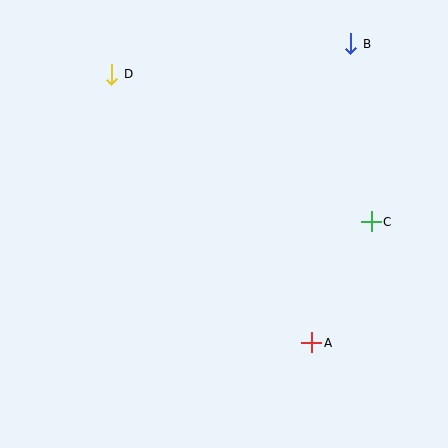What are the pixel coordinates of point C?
Point C is at (371, 222).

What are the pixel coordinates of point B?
Point B is at (351, 44).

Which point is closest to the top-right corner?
Point B is closest to the top-right corner.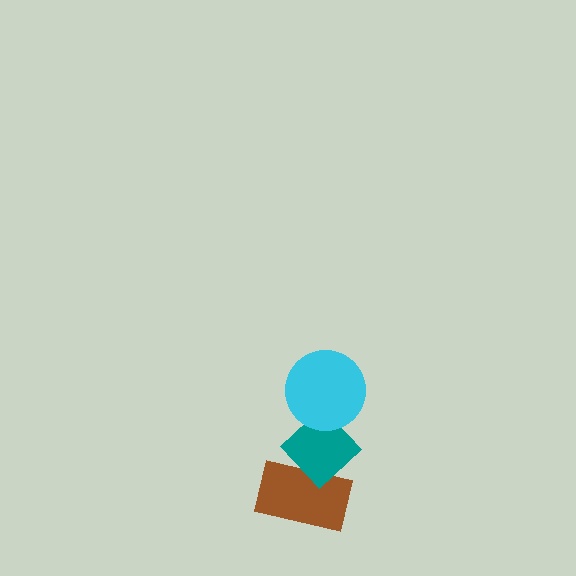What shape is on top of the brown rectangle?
The teal diamond is on top of the brown rectangle.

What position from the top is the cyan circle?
The cyan circle is 1st from the top.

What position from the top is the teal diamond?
The teal diamond is 2nd from the top.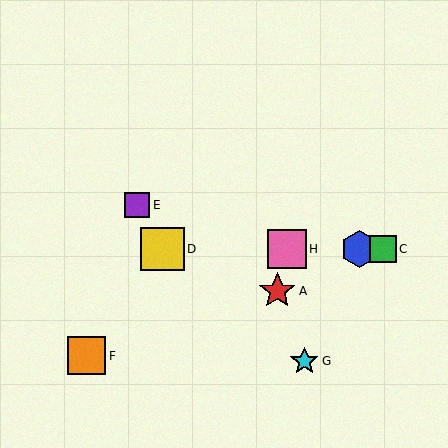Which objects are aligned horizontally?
Objects B, C, D, H are aligned horizontally.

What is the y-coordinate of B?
Object B is at y≈249.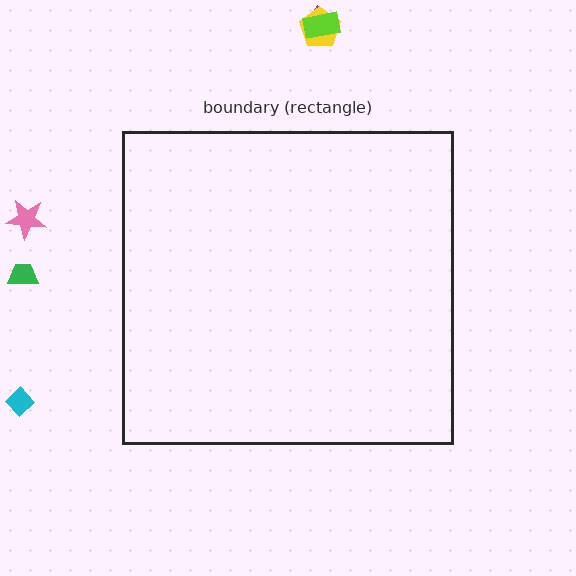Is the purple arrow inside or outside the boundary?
Outside.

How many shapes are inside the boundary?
0 inside, 6 outside.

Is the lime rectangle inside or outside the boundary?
Outside.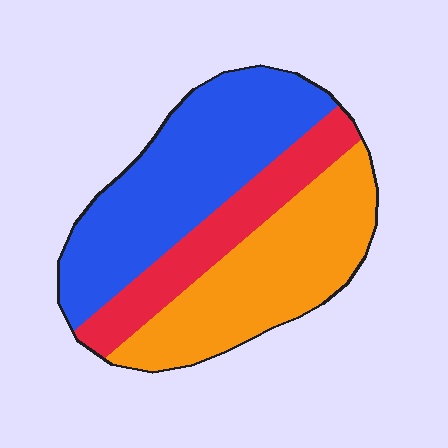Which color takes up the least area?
Red, at roughly 20%.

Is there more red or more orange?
Orange.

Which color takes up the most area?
Blue, at roughly 45%.